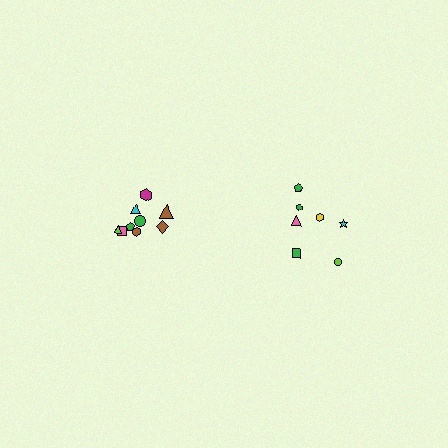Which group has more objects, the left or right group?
The left group.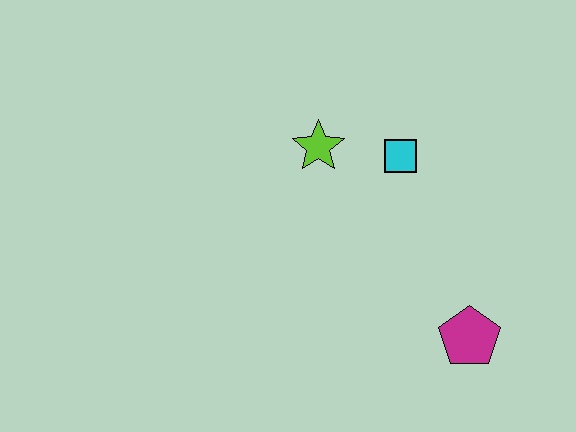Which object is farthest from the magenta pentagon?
The lime star is farthest from the magenta pentagon.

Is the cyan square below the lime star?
Yes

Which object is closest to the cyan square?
The lime star is closest to the cyan square.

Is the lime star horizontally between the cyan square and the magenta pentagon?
No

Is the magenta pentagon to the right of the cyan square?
Yes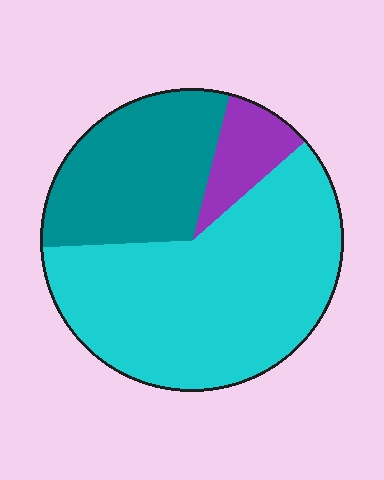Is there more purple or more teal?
Teal.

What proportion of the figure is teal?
Teal covers around 30% of the figure.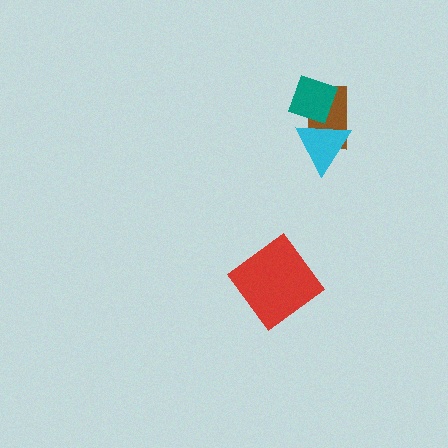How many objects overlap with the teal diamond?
2 objects overlap with the teal diamond.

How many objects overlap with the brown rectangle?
2 objects overlap with the brown rectangle.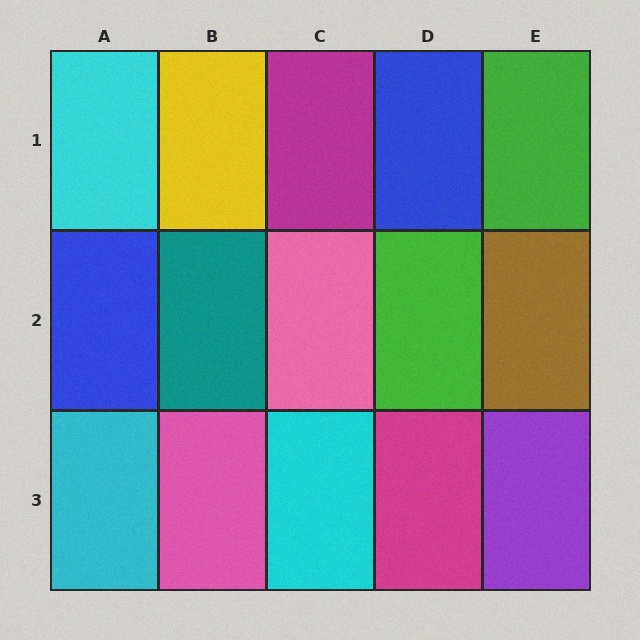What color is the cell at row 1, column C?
Magenta.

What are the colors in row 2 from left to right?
Blue, teal, pink, green, brown.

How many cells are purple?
1 cell is purple.